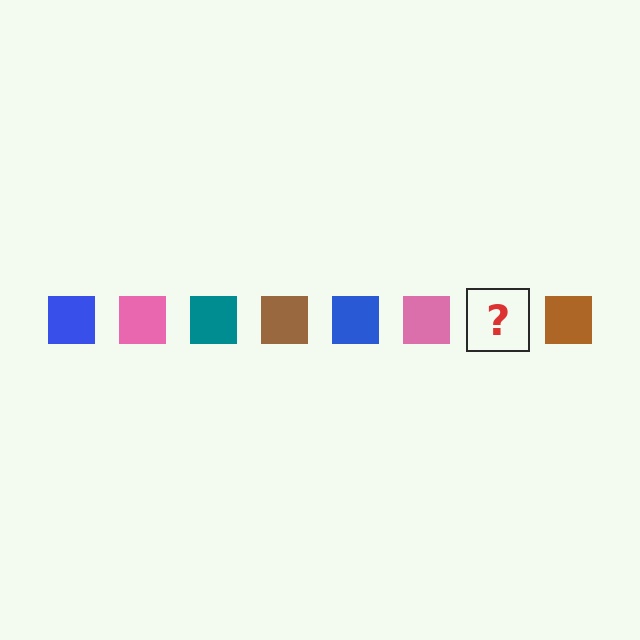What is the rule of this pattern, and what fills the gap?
The rule is that the pattern cycles through blue, pink, teal, brown squares. The gap should be filled with a teal square.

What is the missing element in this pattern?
The missing element is a teal square.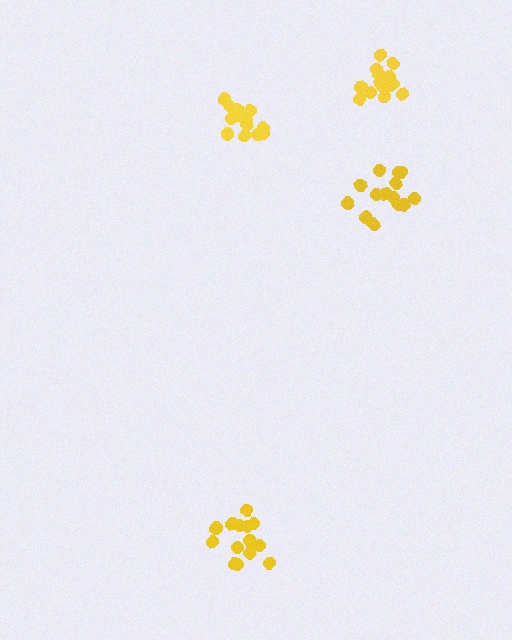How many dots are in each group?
Group 1: 17 dots, Group 2: 14 dots, Group 3: 14 dots, Group 4: 16 dots (61 total).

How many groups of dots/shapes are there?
There are 4 groups.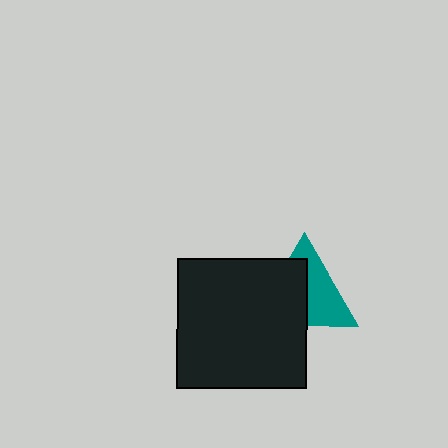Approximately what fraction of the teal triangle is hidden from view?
Roughly 50% of the teal triangle is hidden behind the black square.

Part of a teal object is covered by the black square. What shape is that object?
It is a triangle.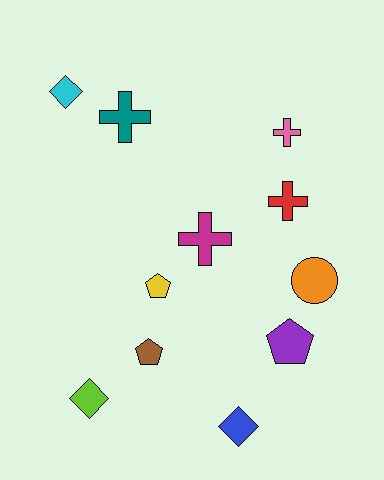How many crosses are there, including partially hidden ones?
There are 4 crosses.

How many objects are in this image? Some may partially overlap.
There are 11 objects.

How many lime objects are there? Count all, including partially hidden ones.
There is 1 lime object.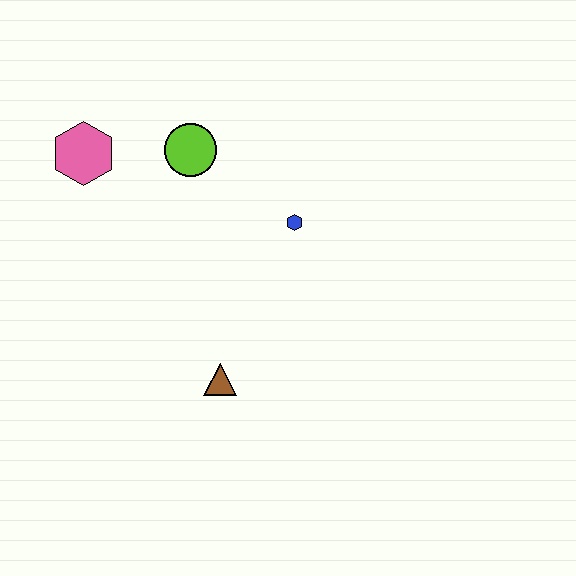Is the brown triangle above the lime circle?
No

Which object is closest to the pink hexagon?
The lime circle is closest to the pink hexagon.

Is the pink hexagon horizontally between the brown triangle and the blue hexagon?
No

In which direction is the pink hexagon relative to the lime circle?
The pink hexagon is to the left of the lime circle.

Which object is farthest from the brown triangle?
The pink hexagon is farthest from the brown triangle.